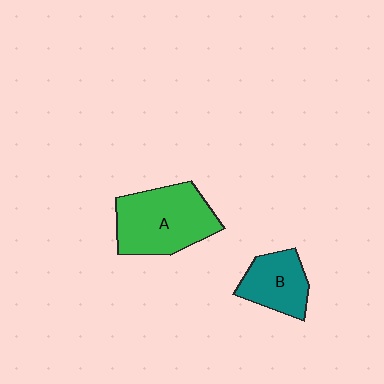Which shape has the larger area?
Shape A (green).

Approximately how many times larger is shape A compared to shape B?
Approximately 1.7 times.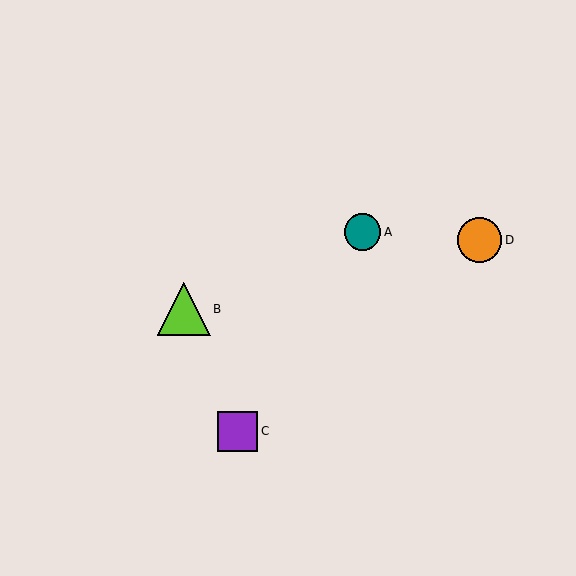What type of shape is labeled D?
Shape D is an orange circle.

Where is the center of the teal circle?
The center of the teal circle is at (362, 232).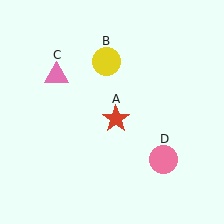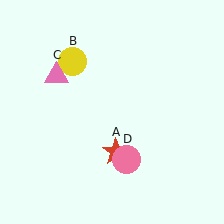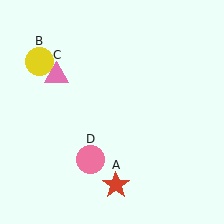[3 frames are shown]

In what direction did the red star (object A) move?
The red star (object A) moved down.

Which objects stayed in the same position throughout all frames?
Pink triangle (object C) remained stationary.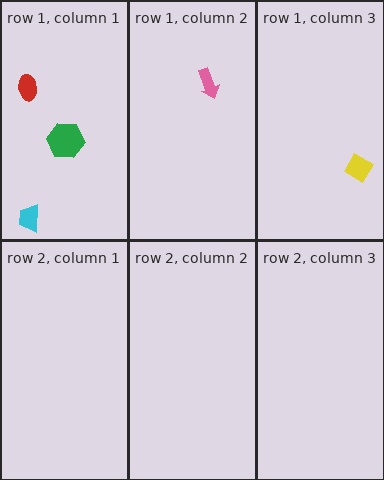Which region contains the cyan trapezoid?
The row 1, column 1 region.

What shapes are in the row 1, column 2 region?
The pink arrow.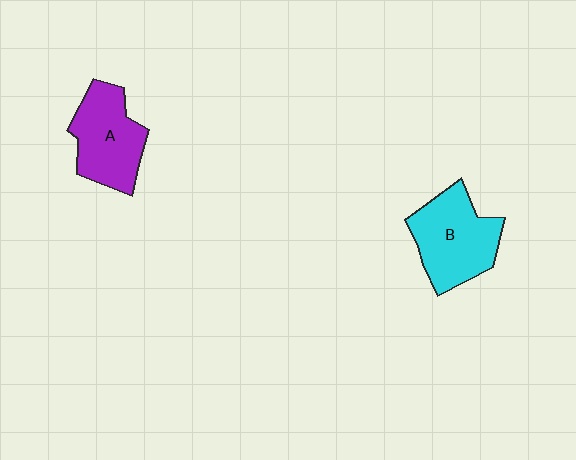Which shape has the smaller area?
Shape A (purple).